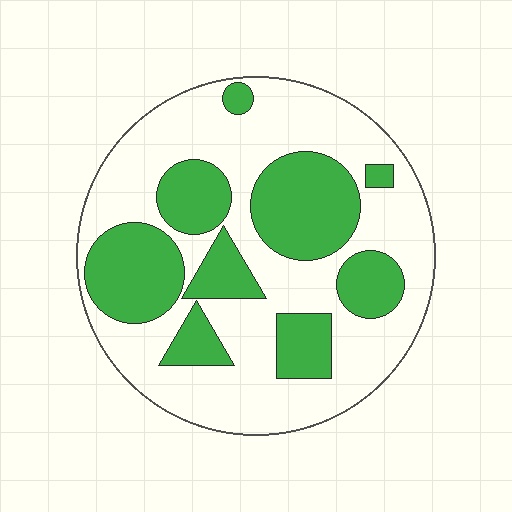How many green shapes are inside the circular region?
9.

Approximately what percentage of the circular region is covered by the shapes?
Approximately 35%.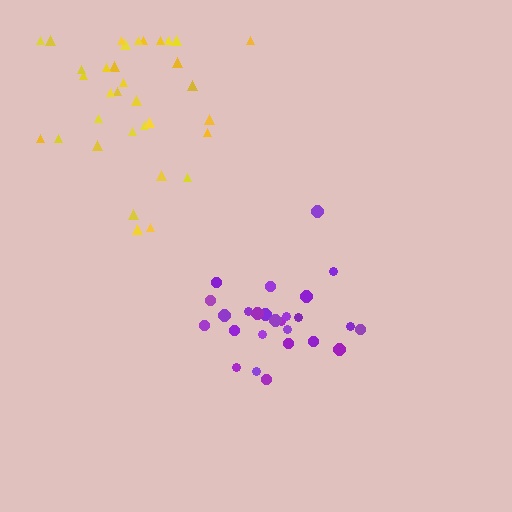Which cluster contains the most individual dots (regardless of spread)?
Yellow (34).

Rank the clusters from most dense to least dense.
purple, yellow.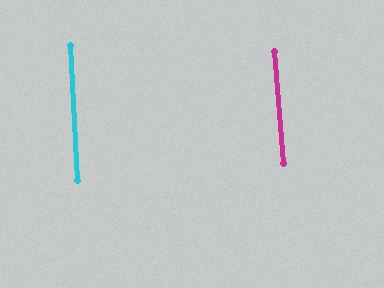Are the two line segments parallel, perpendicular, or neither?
Parallel — their directions differ by only 1.5°.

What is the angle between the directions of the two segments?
Approximately 1 degree.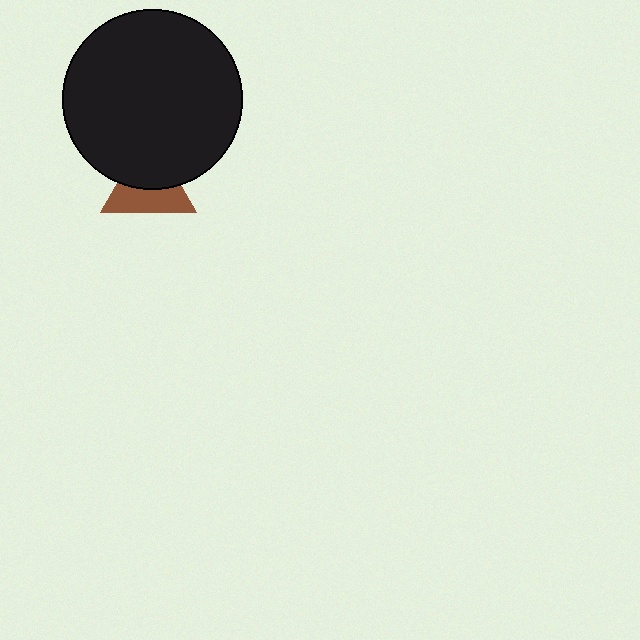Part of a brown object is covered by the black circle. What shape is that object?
It is a triangle.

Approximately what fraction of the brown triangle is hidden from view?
Roughly 49% of the brown triangle is hidden behind the black circle.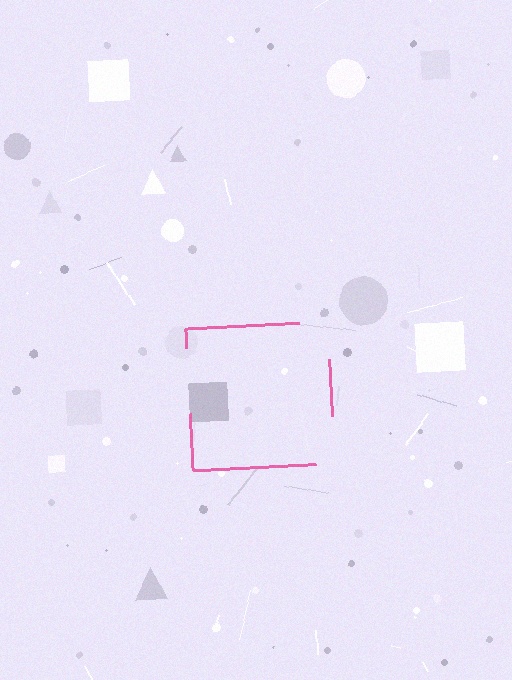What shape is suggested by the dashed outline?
The dashed outline suggests a square.